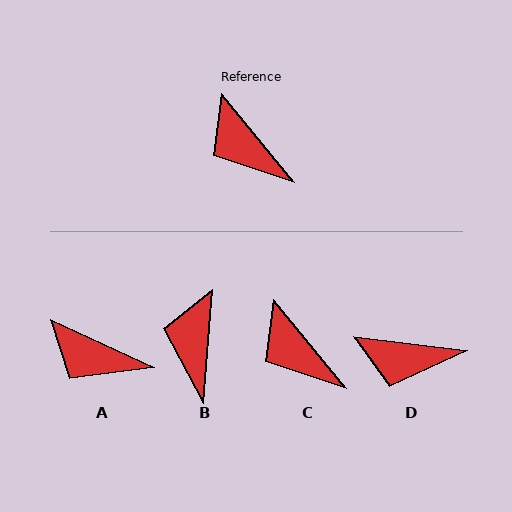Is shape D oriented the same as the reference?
No, it is off by about 43 degrees.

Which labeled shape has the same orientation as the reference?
C.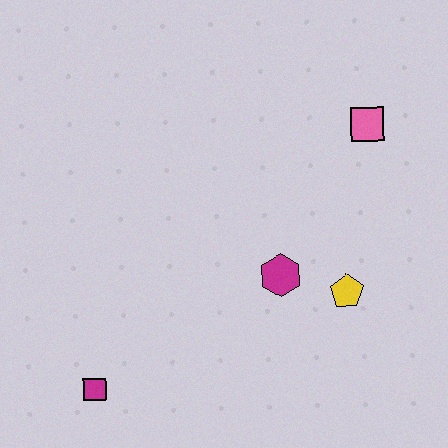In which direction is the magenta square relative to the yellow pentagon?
The magenta square is to the left of the yellow pentagon.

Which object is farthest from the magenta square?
The pink square is farthest from the magenta square.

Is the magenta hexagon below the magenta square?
No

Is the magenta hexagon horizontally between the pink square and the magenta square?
Yes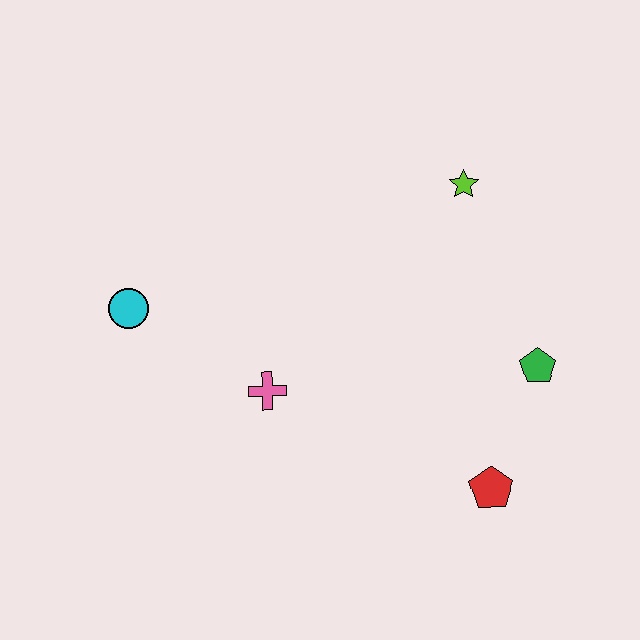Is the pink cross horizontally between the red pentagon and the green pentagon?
No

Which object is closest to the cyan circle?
The pink cross is closest to the cyan circle.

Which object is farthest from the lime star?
The cyan circle is farthest from the lime star.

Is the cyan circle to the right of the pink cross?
No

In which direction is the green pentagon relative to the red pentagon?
The green pentagon is above the red pentagon.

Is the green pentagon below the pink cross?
No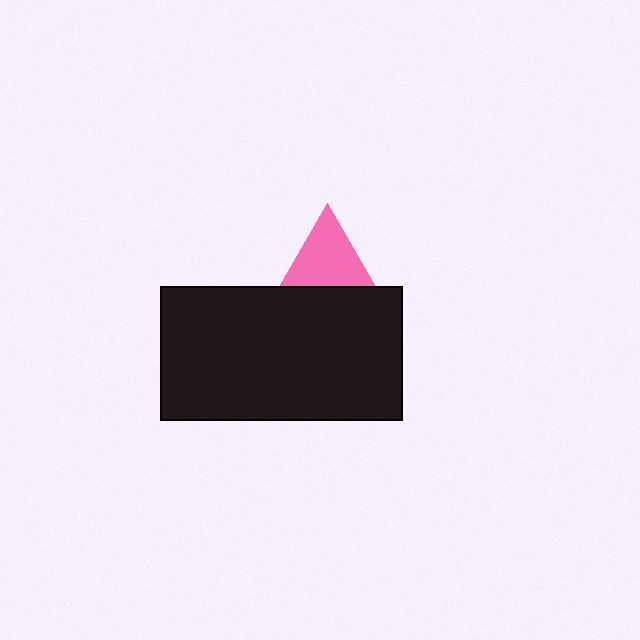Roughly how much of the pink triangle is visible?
About half of it is visible (roughly 50%).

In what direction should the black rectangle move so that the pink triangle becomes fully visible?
The black rectangle should move down. That is the shortest direction to clear the overlap and leave the pink triangle fully visible.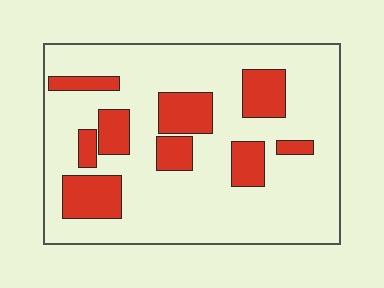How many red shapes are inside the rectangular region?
9.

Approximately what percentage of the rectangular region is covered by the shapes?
Approximately 25%.